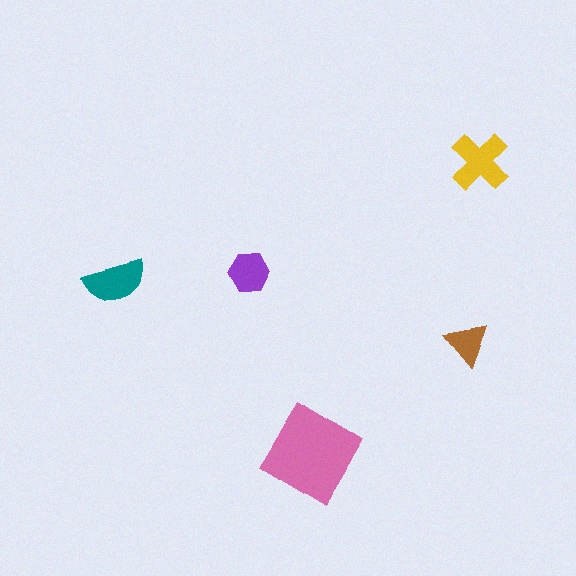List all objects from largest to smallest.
The pink diamond, the yellow cross, the teal semicircle, the purple hexagon, the brown triangle.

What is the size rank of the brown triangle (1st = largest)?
5th.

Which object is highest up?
The yellow cross is topmost.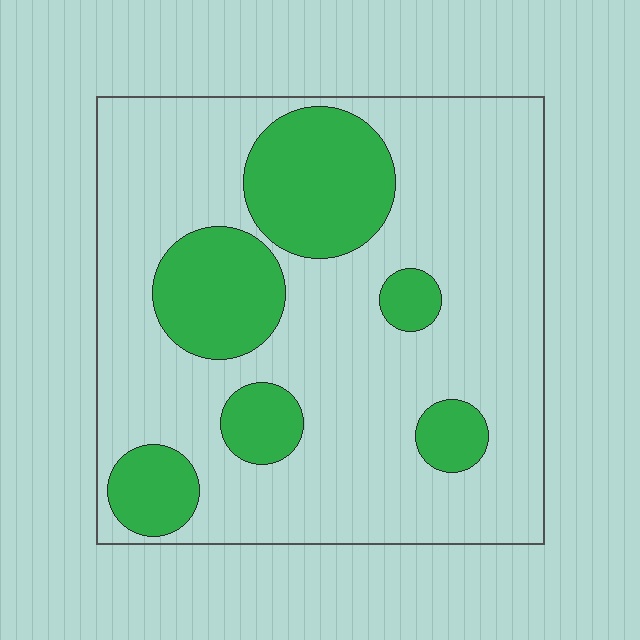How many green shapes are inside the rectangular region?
6.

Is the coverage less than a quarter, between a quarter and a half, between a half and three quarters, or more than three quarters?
Between a quarter and a half.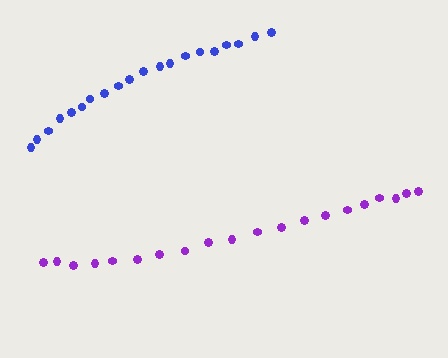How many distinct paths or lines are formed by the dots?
There are 2 distinct paths.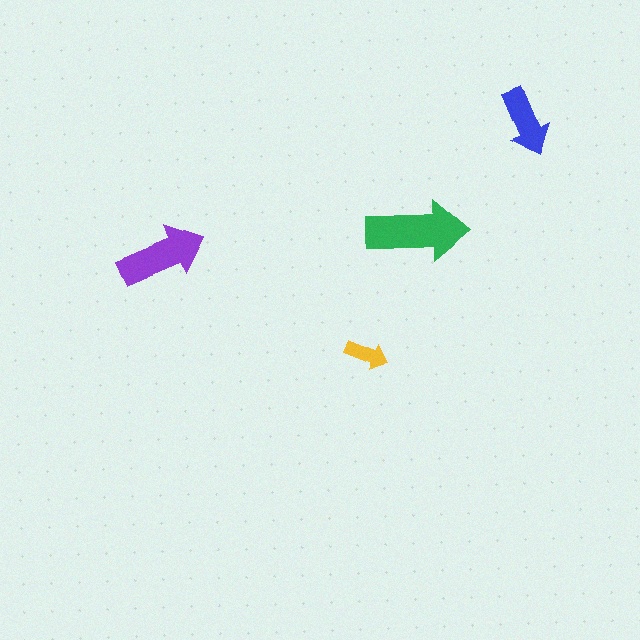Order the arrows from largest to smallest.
the green one, the purple one, the blue one, the yellow one.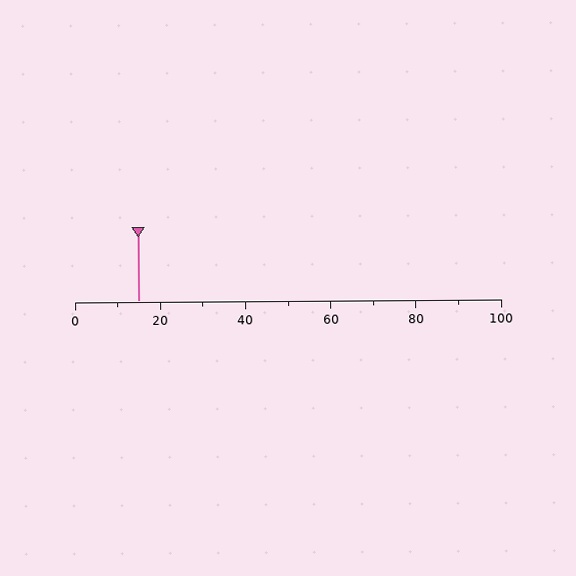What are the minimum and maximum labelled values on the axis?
The axis runs from 0 to 100.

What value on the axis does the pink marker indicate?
The marker indicates approximately 15.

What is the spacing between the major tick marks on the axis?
The major ticks are spaced 20 apart.